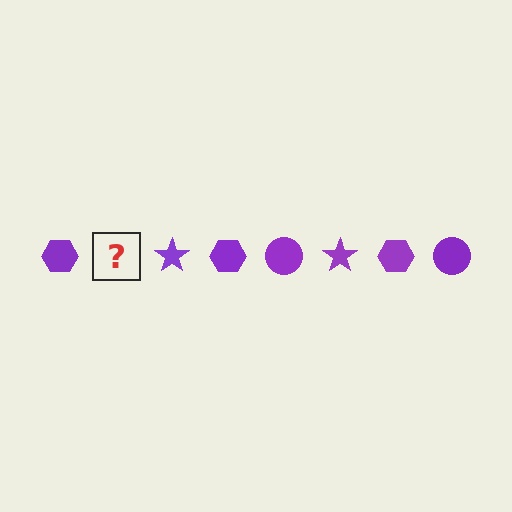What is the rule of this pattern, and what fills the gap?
The rule is that the pattern cycles through hexagon, circle, star shapes in purple. The gap should be filled with a purple circle.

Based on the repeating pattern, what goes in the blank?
The blank should be a purple circle.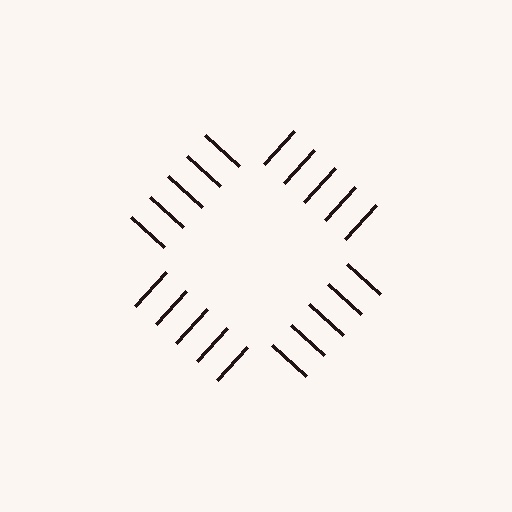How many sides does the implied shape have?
4 sides — the line-ends trace a square.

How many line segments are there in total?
20 — 5 along each of the 4 edges.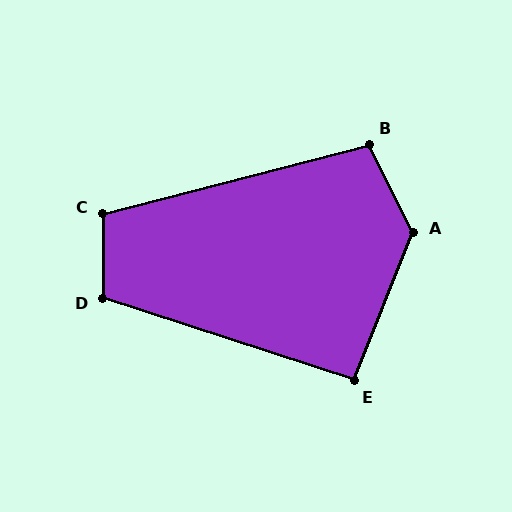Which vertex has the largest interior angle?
A, at approximately 132 degrees.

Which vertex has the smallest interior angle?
E, at approximately 93 degrees.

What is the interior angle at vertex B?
Approximately 102 degrees (obtuse).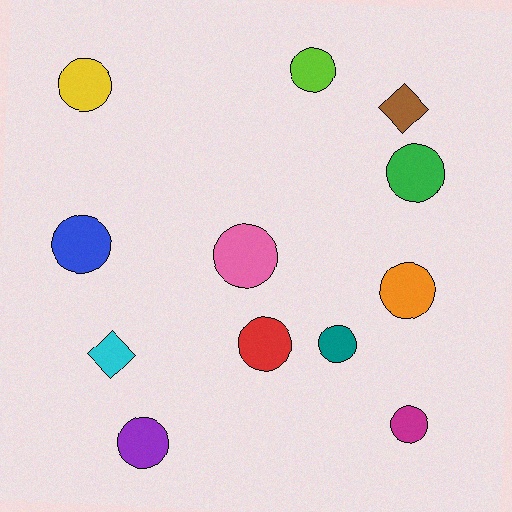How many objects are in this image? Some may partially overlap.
There are 12 objects.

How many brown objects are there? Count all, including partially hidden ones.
There is 1 brown object.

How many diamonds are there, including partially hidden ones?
There are 2 diamonds.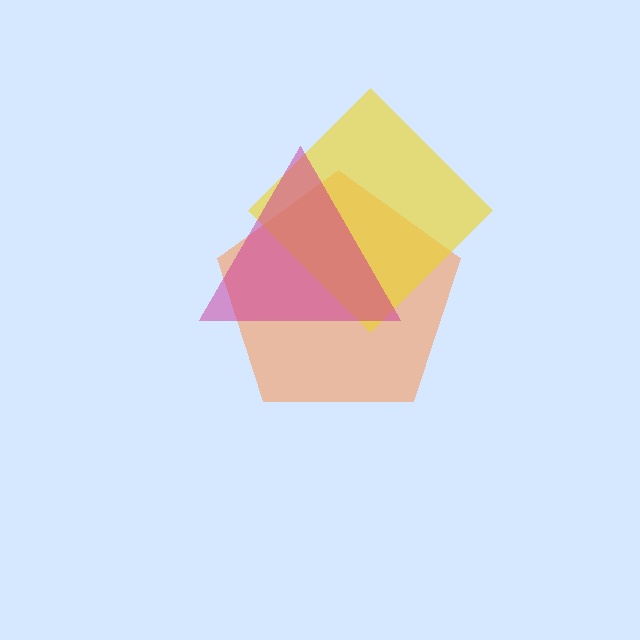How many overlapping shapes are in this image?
There are 3 overlapping shapes in the image.